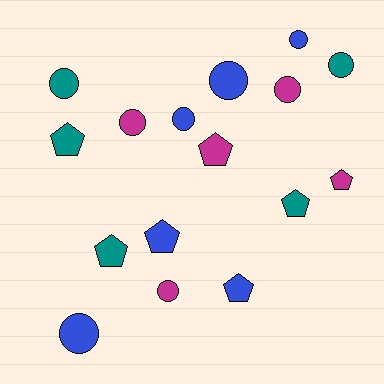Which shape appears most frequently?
Circle, with 9 objects.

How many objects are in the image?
There are 16 objects.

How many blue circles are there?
There are 4 blue circles.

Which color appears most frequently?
Blue, with 6 objects.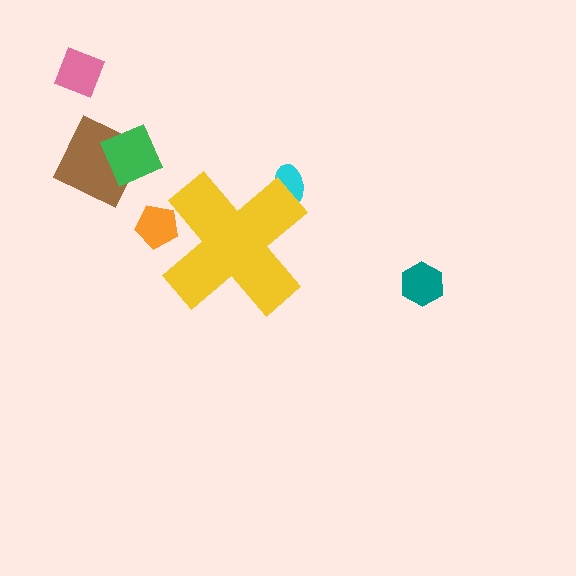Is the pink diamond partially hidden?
No, the pink diamond is fully visible.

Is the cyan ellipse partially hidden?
Yes, the cyan ellipse is partially hidden behind the yellow cross.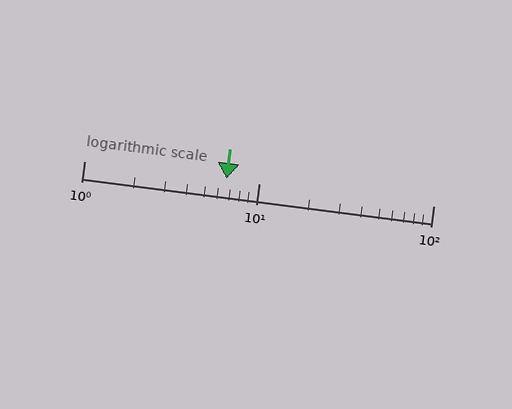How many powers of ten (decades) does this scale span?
The scale spans 2 decades, from 1 to 100.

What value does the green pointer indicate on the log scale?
The pointer indicates approximately 6.5.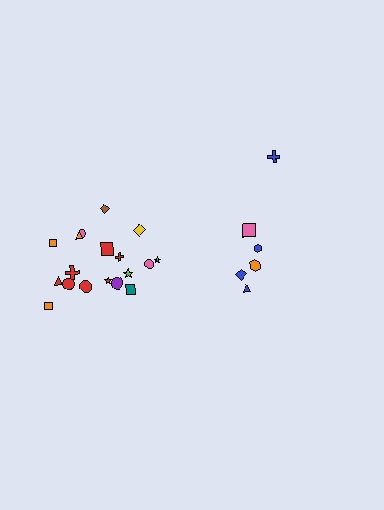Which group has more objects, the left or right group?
The left group.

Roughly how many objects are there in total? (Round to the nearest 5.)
Roughly 25 objects in total.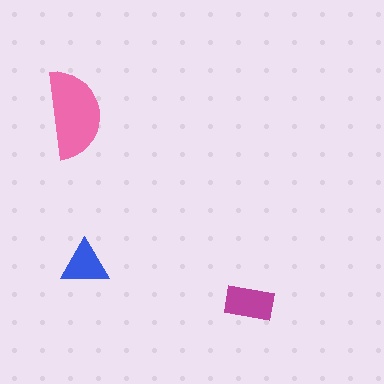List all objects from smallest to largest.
The blue triangle, the magenta rectangle, the pink semicircle.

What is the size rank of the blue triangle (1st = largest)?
3rd.